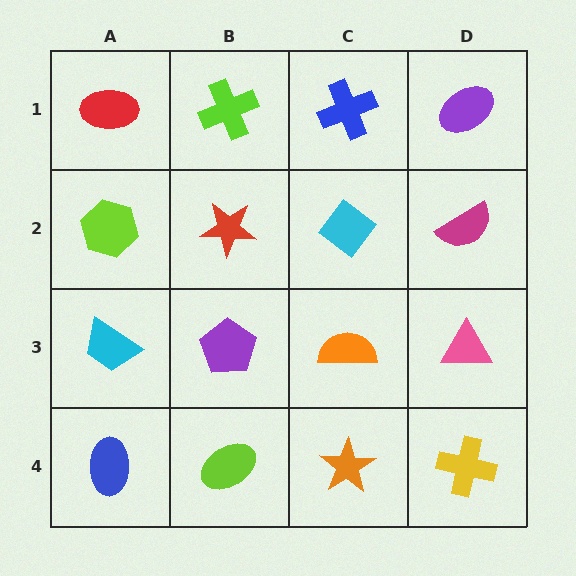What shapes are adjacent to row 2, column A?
A red ellipse (row 1, column A), a cyan trapezoid (row 3, column A), a red star (row 2, column B).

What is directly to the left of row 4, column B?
A blue ellipse.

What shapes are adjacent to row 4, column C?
An orange semicircle (row 3, column C), a lime ellipse (row 4, column B), a yellow cross (row 4, column D).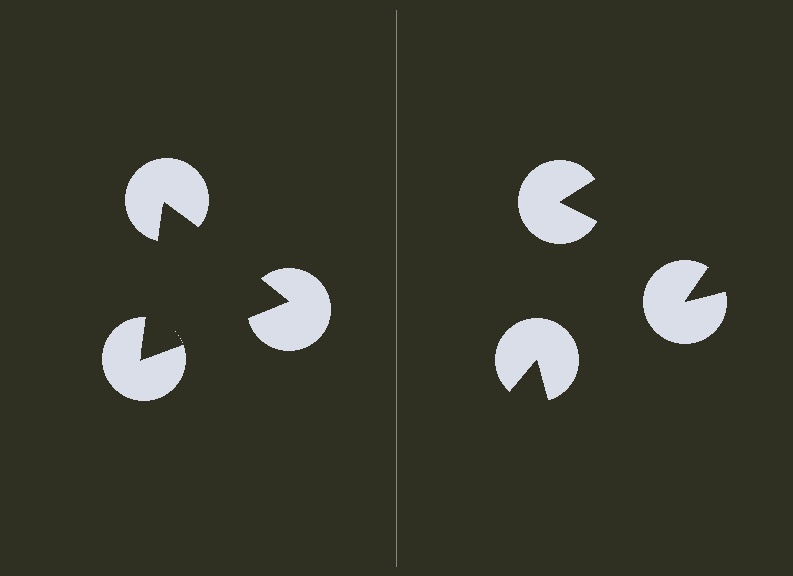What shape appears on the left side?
An illusory triangle.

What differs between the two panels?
The pac-man discs are positioned identically on both sides; only the wedge orientations differ. On the left they align to a triangle; on the right they are misaligned.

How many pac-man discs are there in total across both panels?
6 — 3 on each side.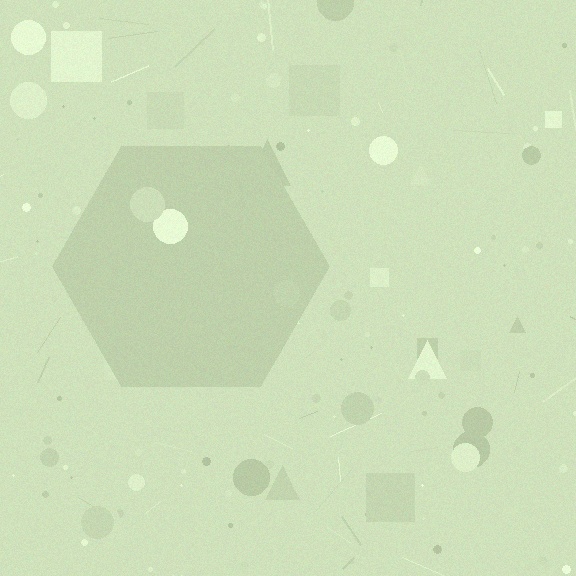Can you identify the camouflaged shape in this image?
The camouflaged shape is a hexagon.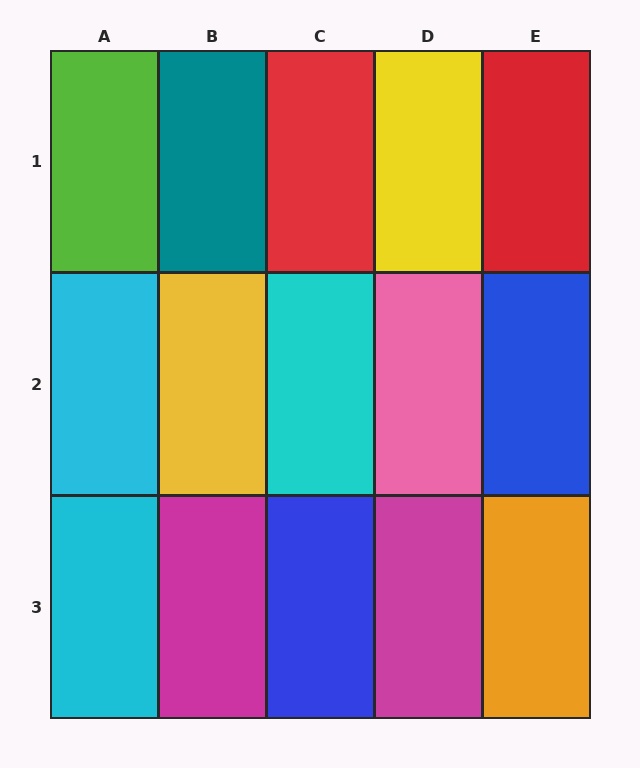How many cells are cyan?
3 cells are cyan.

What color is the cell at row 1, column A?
Lime.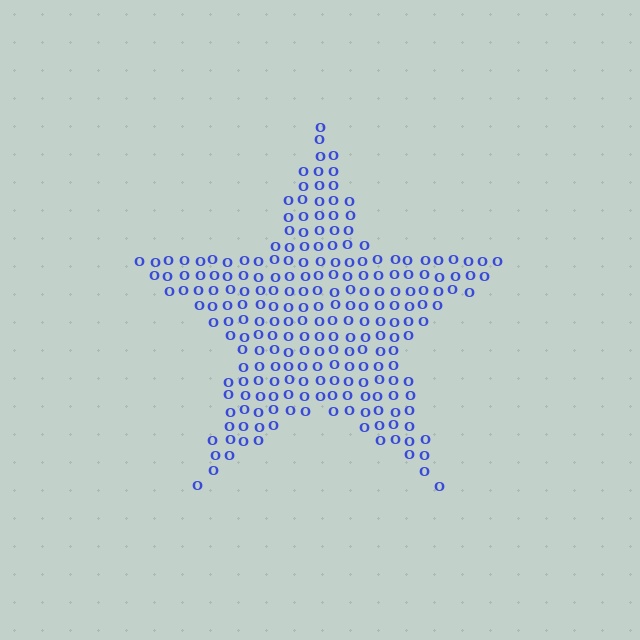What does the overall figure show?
The overall figure shows a star.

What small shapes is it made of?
It is made of small letter O's.